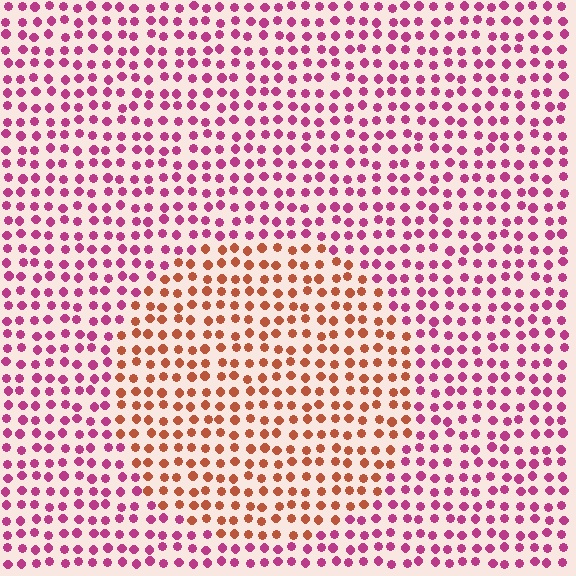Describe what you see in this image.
The image is filled with small magenta elements in a uniform arrangement. A circle-shaped region is visible where the elements are tinted to a slightly different hue, forming a subtle color boundary.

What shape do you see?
I see a circle.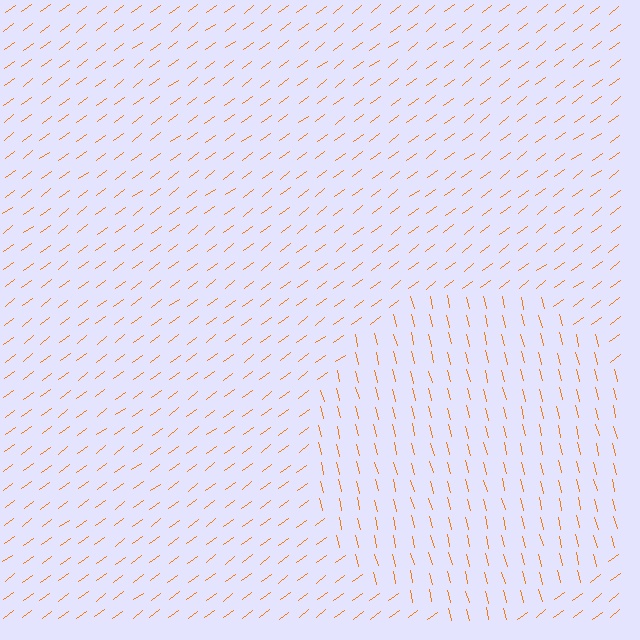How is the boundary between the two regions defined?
The boundary is defined purely by a change in line orientation (approximately 67 degrees difference). All lines are the same color and thickness.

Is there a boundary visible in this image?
Yes, there is a texture boundary formed by a change in line orientation.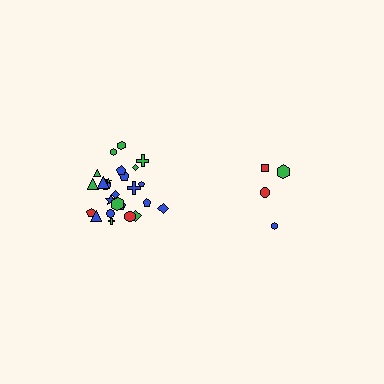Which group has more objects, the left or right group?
The left group.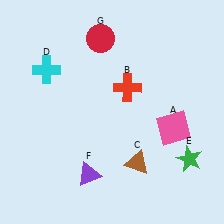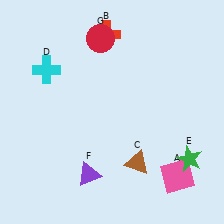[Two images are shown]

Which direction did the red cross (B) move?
The red cross (B) moved up.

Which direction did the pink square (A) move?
The pink square (A) moved down.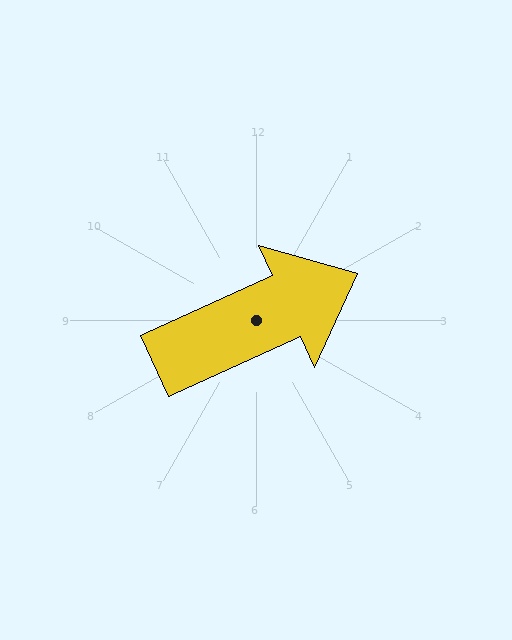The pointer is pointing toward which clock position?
Roughly 2 o'clock.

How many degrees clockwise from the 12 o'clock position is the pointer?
Approximately 66 degrees.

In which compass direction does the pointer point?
Northeast.